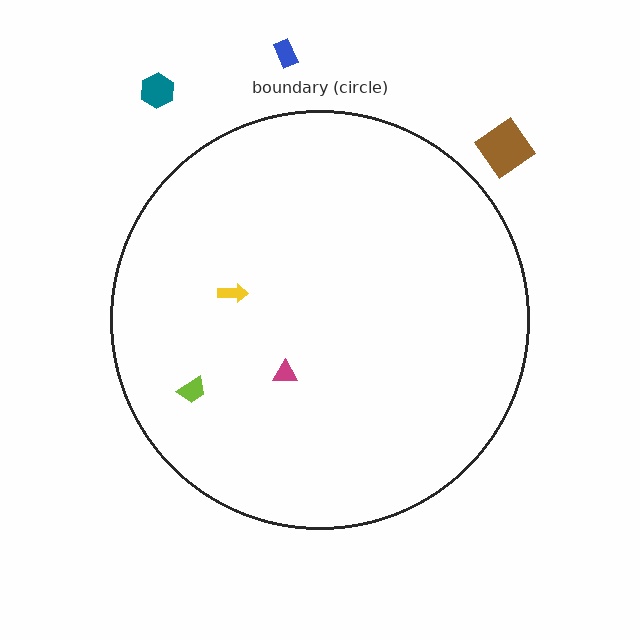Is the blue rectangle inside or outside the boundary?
Outside.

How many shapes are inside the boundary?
3 inside, 3 outside.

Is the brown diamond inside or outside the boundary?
Outside.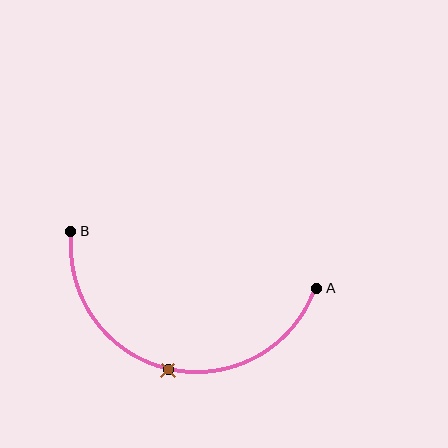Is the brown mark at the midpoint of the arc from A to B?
Yes. The brown mark lies on the arc at equal arc-length from both A and B — it is the arc midpoint.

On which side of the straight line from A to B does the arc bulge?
The arc bulges below the straight line connecting A and B.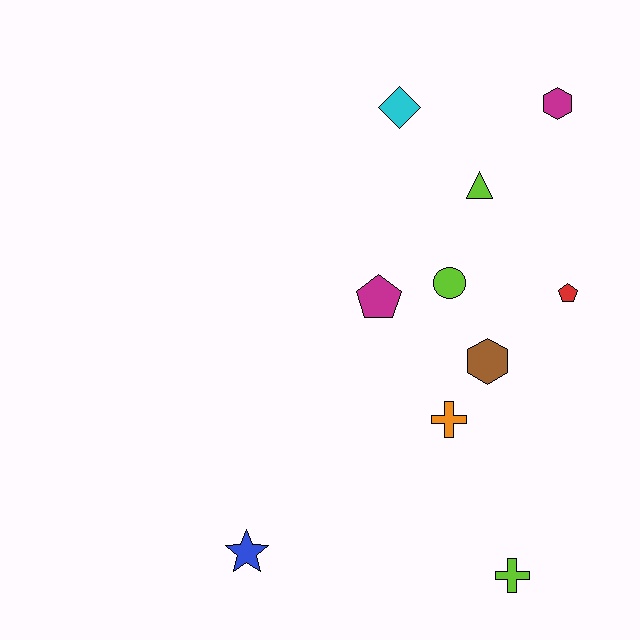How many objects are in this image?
There are 10 objects.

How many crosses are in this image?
There are 2 crosses.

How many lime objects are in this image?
There are 3 lime objects.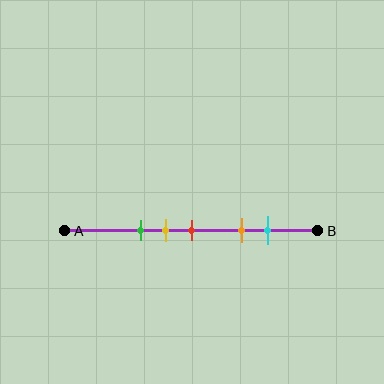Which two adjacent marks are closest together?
The yellow and red marks are the closest adjacent pair.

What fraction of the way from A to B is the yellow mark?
The yellow mark is approximately 40% (0.4) of the way from A to B.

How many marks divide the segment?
There are 5 marks dividing the segment.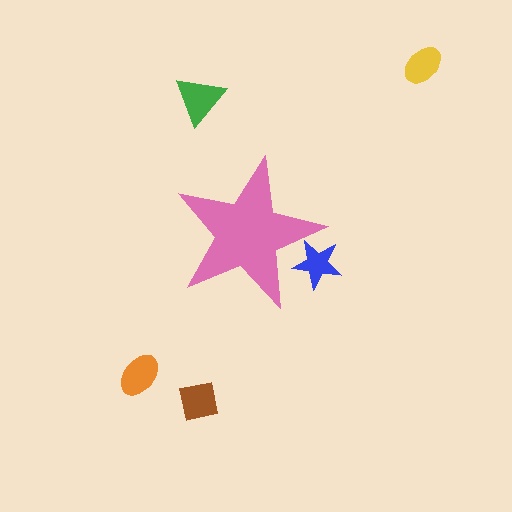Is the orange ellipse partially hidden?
No, the orange ellipse is fully visible.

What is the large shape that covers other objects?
A pink star.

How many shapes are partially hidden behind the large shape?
1 shape is partially hidden.